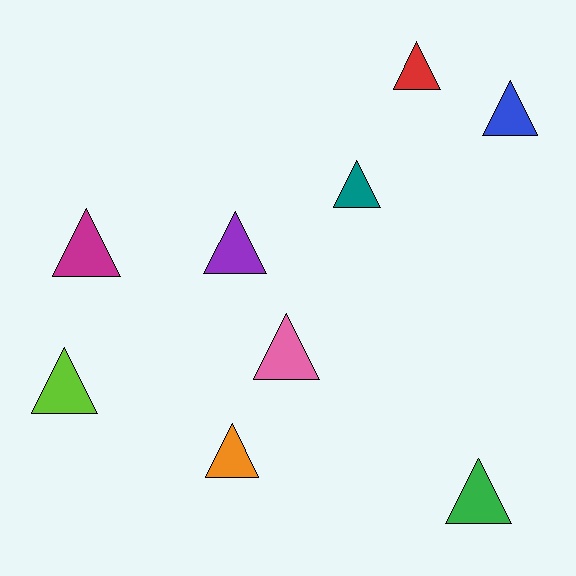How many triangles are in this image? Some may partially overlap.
There are 9 triangles.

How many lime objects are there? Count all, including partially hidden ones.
There is 1 lime object.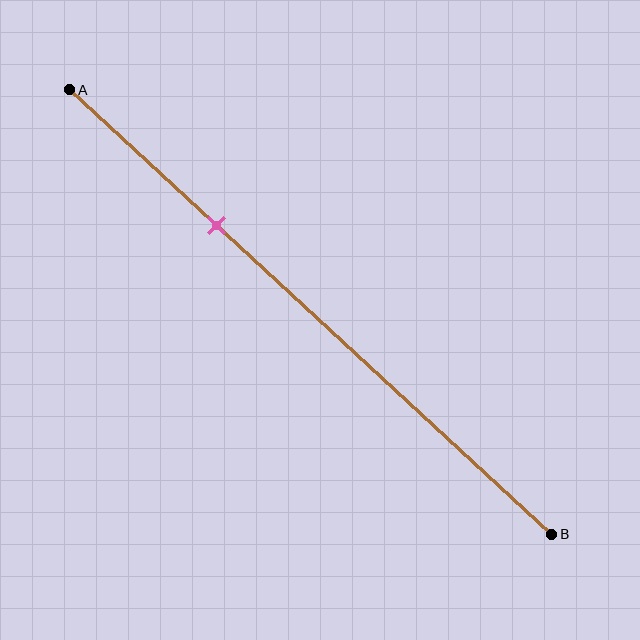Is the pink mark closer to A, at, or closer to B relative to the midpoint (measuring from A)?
The pink mark is closer to point A than the midpoint of segment AB.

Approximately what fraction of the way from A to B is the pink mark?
The pink mark is approximately 30% of the way from A to B.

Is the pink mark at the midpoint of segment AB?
No, the mark is at about 30% from A, not at the 50% midpoint.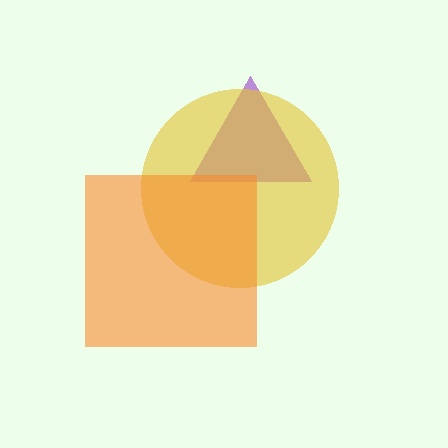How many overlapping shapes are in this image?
There are 3 overlapping shapes in the image.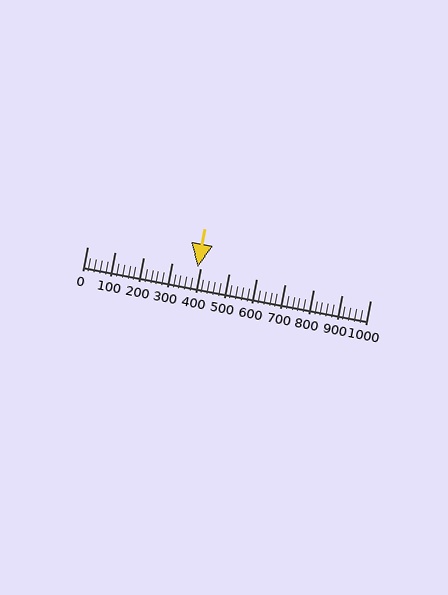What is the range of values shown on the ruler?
The ruler shows values from 0 to 1000.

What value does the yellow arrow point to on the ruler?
The yellow arrow points to approximately 391.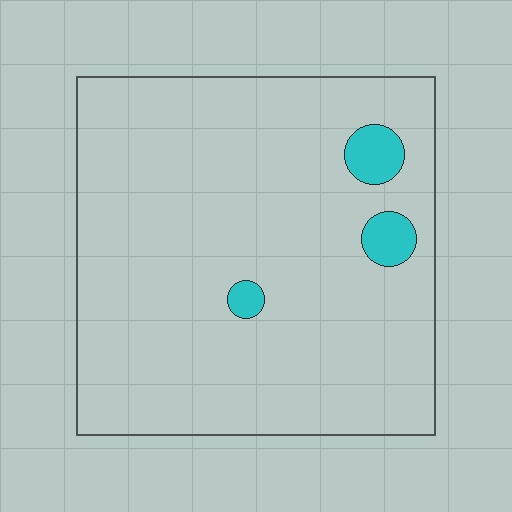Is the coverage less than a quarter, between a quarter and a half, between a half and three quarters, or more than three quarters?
Less than a quarter.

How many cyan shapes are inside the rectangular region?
3.